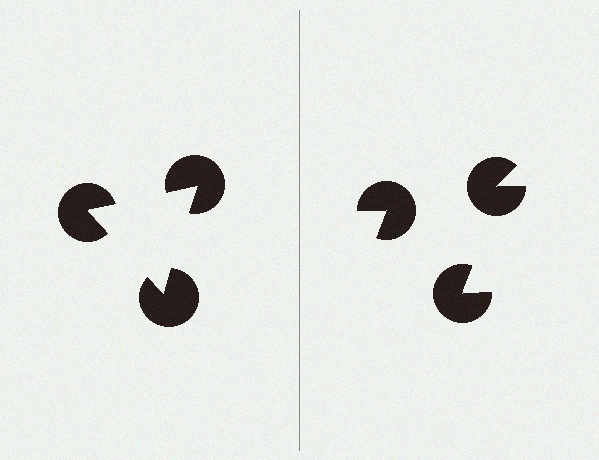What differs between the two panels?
The pac-man discs are positioned identically on both sides; only the wedge orientations differ. On the left they align to a triangle; on the right they are misaligned.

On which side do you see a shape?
An illusory triangle appears on the left side. On the right side the wedge cuts are rotated, so no coherent shape forms.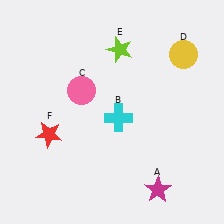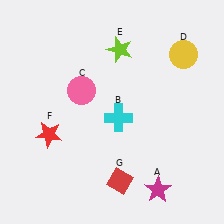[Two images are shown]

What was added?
A red diamond (G) was added in Image 2.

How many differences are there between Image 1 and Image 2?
There is 1 difference between the two images.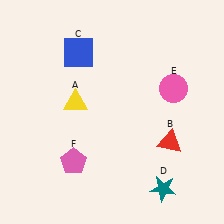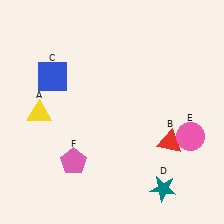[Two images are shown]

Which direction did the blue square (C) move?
The blue square (C) moved left.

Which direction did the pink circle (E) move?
The pink circle (E) moved down.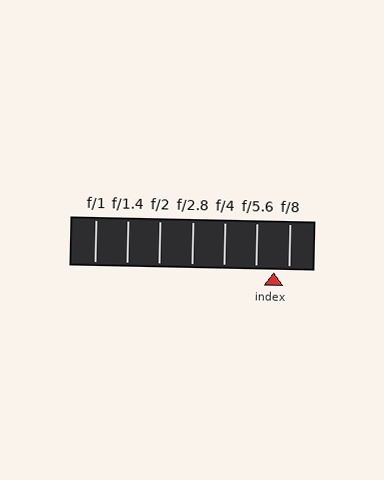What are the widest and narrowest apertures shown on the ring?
The widest aperture shown is f/1 and the narrowest is f/8.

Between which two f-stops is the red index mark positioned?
The index mark is between f/5.6 and f/8.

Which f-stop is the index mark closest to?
The index mark is closest to f/8.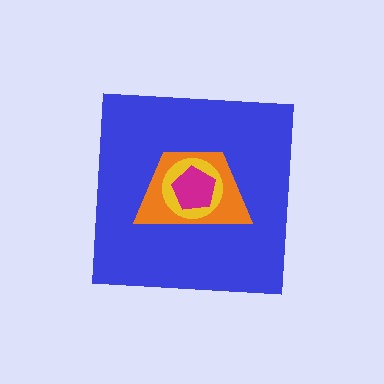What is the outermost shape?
The blue square.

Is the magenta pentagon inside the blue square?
Yes.